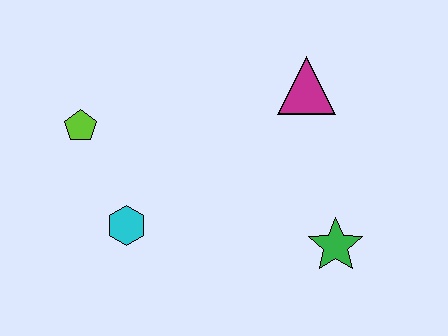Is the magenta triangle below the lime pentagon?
No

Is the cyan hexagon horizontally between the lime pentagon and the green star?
Yes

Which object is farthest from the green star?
The lime pentagon is farthest from the green star.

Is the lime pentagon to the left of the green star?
Yes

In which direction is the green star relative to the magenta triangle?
The green star is below the magenta triangle.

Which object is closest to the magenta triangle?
The green star is closest to the magenta triangle.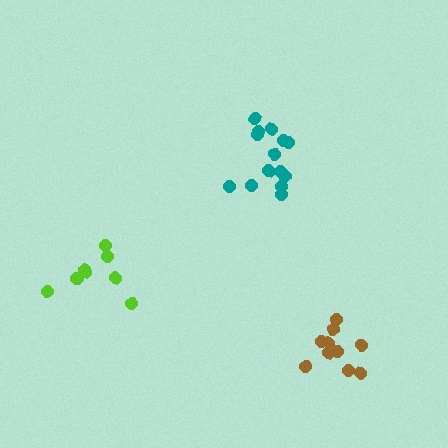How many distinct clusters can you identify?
There are 3 distinct clusters.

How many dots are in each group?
Group 1: 10 dots, Group 2: 14 dots, Group 3: 8 dots (32 total).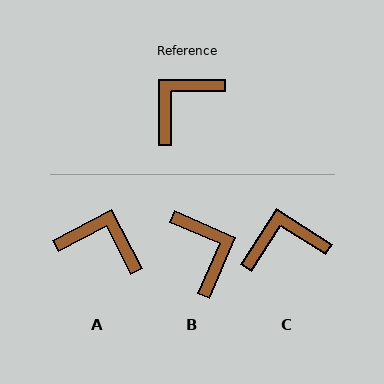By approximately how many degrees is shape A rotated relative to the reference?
Approximately 63 degrees clockwise.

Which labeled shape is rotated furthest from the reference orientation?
B, about 113 degrees away.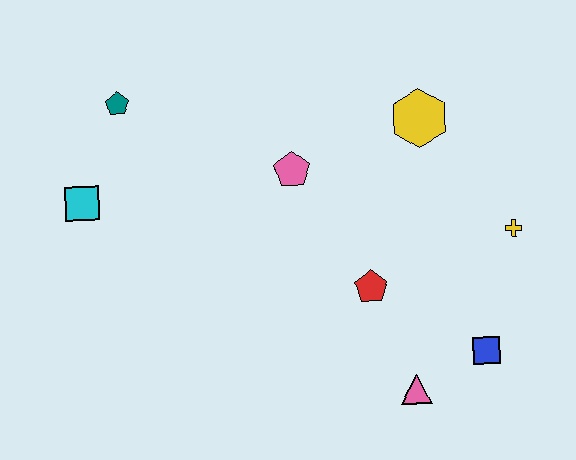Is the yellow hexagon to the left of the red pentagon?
No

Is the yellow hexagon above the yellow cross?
Yes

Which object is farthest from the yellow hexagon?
The cyan square is farthest from the yellow hexagon.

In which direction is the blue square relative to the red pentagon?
The blue square is to the right of the red pentagon.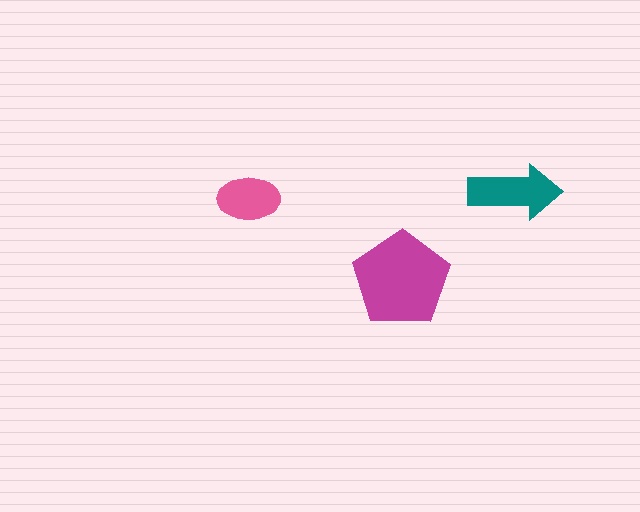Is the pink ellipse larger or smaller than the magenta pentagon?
Smaller.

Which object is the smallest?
The pink ellipse.